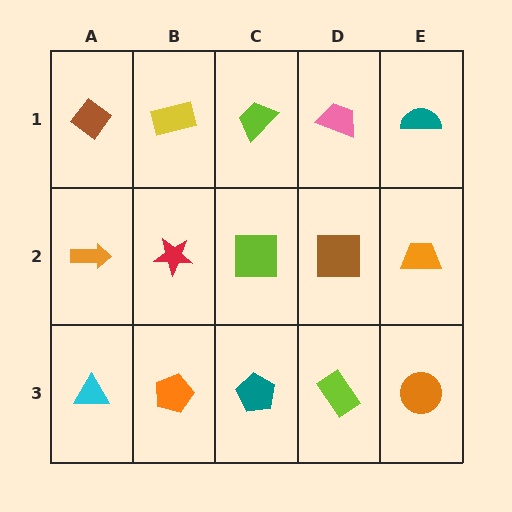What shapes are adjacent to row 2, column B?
A yellow rectangle (row 1, column B), an orange pentagon (row 3, column B), an orange arrow (row 2, column A), a lime square (row 2, column C).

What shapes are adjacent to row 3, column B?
A red star (row 2, column B), a cyan triangle (row 3, column A), a teal pentagon (row 3, column C).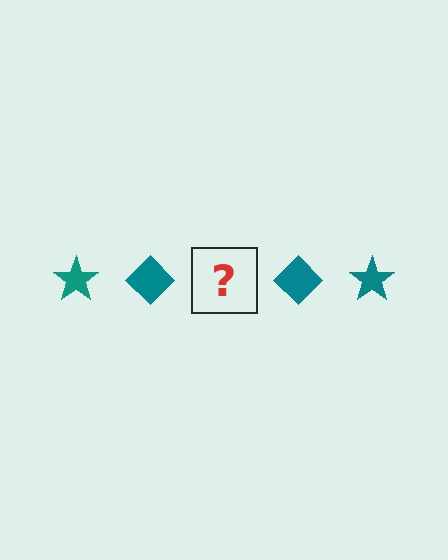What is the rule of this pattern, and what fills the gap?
The rule is that the pattern cycles through star, diamond shapes in teal. The gap should be filled with a teal star.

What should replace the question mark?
The question mark should be replaced with a teal star.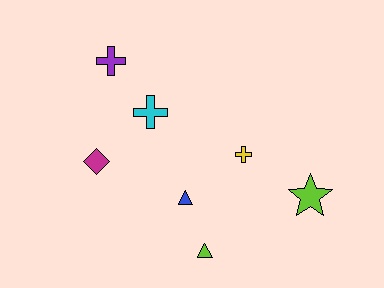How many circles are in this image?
There are no circles.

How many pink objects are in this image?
There are no pink objects.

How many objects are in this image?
There are 7 objects.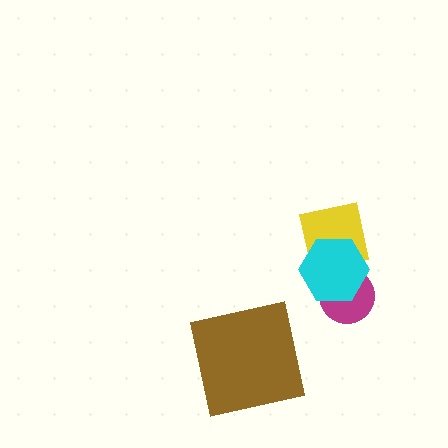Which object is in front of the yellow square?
The cyan hexagon is in front of the yellow square.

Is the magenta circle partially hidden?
Yes, it is partially covered by another shape.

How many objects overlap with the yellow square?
1 object overlaps with the yellow square.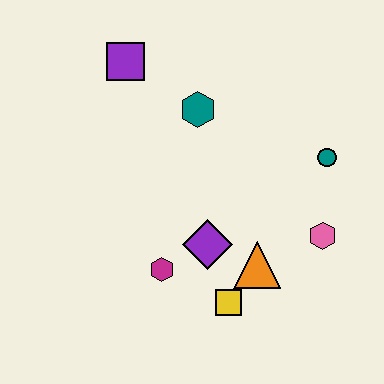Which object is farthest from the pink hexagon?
The purple square is farthest from the pink hexagon.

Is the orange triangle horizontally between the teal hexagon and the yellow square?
No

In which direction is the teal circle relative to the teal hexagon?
The teal circle is to the right of the teal hexagon.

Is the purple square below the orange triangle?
No